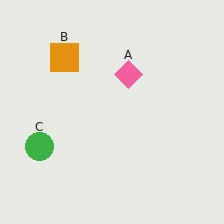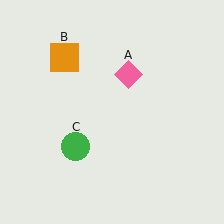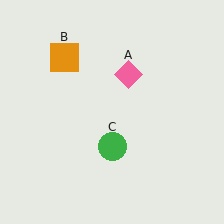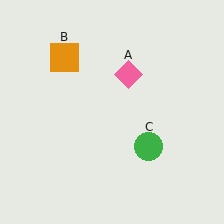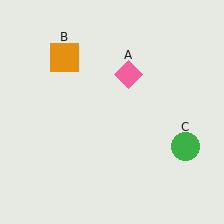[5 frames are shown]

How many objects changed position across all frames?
1 object changed position: green circle (object C).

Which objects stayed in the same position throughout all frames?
Pink diamond (object A) and orange square (object B) remained stationary.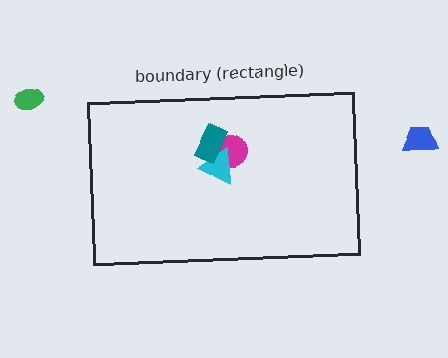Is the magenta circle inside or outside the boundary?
Inside.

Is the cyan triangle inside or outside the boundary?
Inside.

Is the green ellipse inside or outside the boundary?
Outside.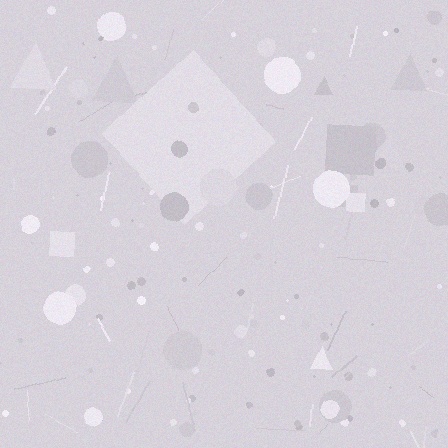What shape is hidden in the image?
A diamond is hidden in the image.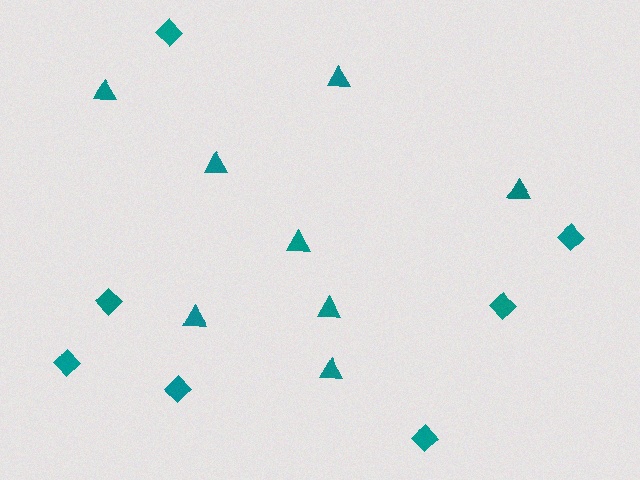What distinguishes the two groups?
There are 2 groups: one group of diamonds (7) and one group of triangles (8).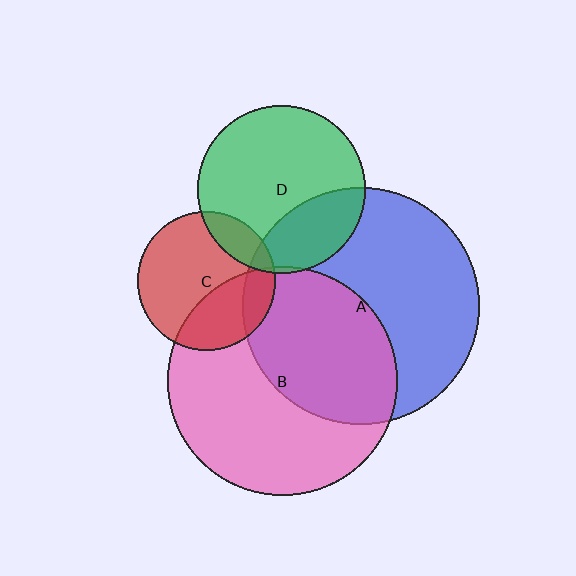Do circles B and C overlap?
Yes.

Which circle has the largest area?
Circle A (blue).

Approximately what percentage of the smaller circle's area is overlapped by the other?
Approximately 35%.